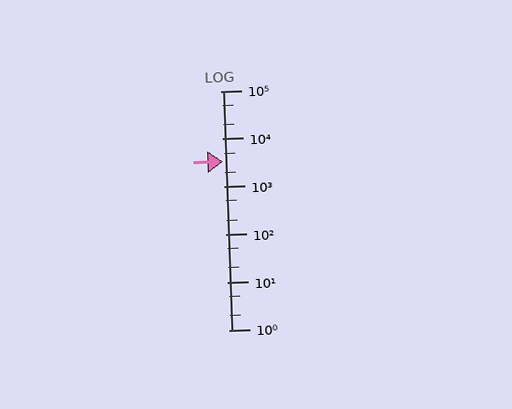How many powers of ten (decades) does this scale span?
The scale spans 5 decades, from 1 to 100000.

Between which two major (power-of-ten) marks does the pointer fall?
The pointer is between 1000 and 10000.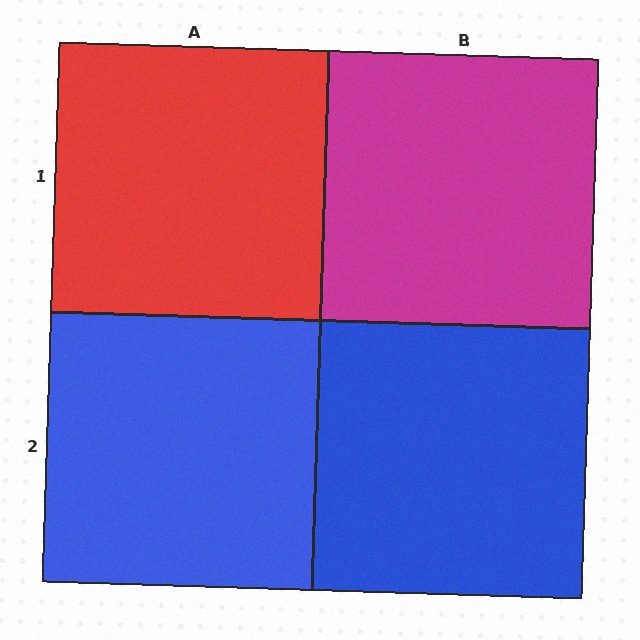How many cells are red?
1 cell is red.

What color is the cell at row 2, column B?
Blue.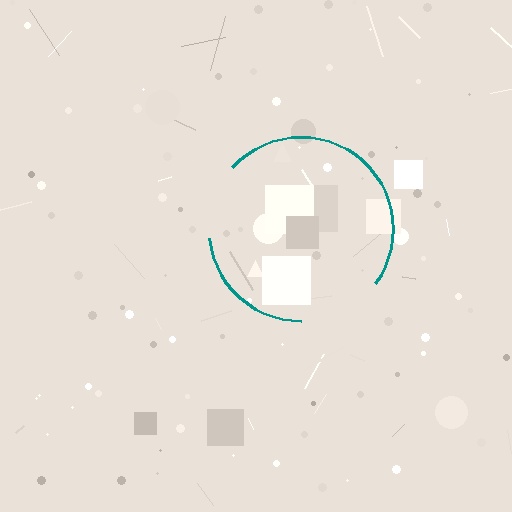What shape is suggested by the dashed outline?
The dashed outline suggests a circle.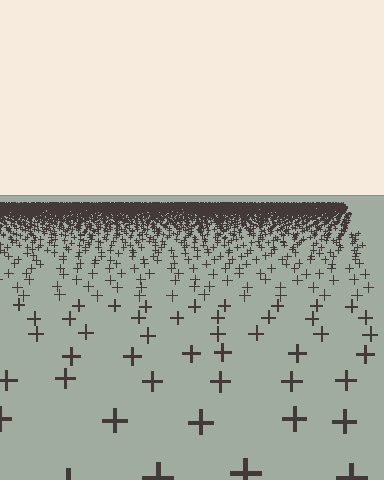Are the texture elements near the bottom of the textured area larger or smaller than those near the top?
Larger. Near the bottom, elements are closer to the viewer and appear at a bigger on-screen size.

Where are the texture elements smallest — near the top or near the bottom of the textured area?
Near the top.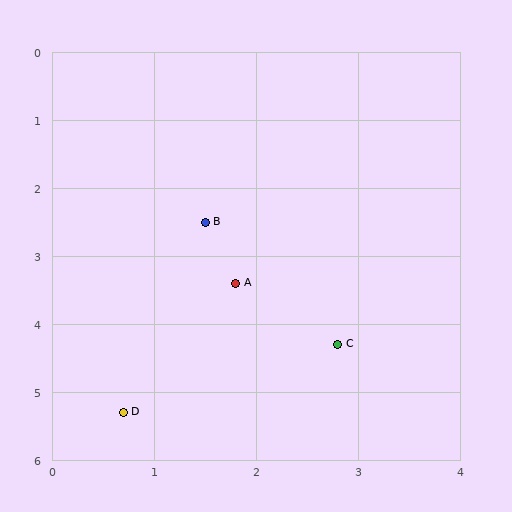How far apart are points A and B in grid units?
Points A and B are about 0.9 grid units apart.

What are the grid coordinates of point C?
Point C is at approximately (2.8, 4.3).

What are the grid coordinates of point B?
Point B is at approximately (1.5, 2.5).